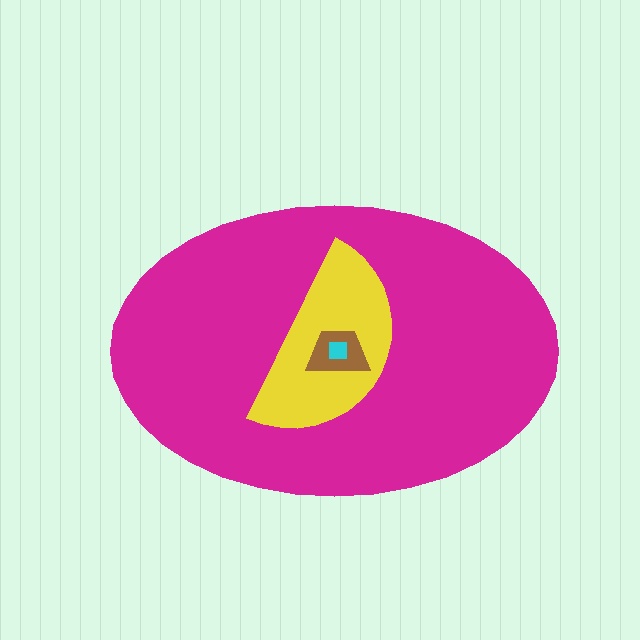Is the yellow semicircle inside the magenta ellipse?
Yes.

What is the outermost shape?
The magenta ellipse.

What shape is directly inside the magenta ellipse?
The yellow semicircle.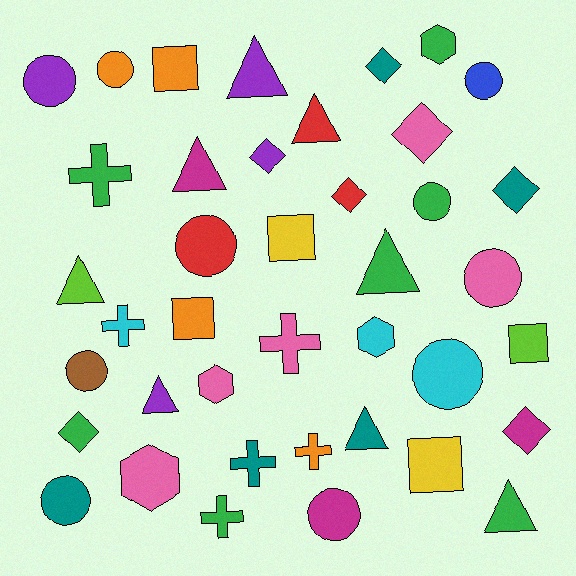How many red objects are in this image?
There are 3 red objects.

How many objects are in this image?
There are 40 objects.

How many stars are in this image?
There are no stars.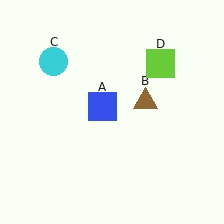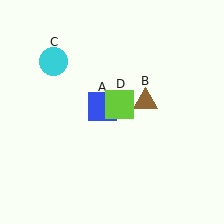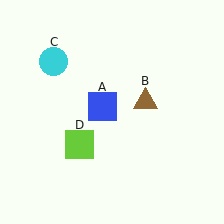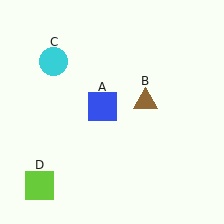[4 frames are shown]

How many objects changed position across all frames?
1 object changed position: lime square (object D).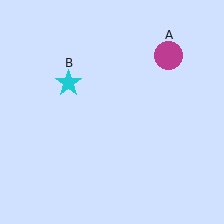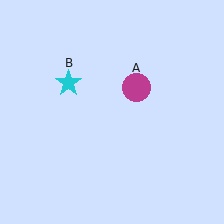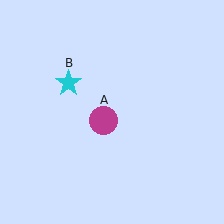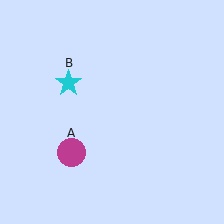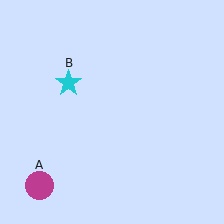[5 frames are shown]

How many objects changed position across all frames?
1 object changed position: magenta circle (object A).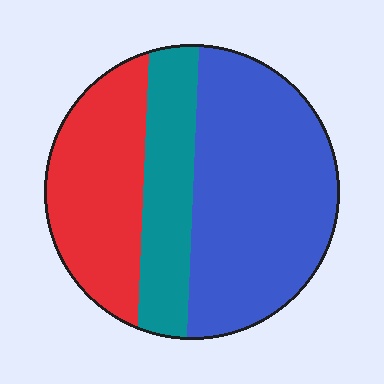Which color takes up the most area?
Blue, at roughly 50%.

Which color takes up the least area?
Teal, at roughly 20%.